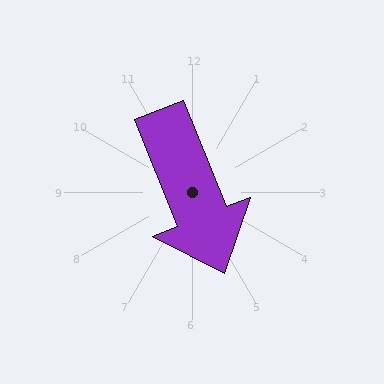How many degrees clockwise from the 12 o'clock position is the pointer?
Approximately 158 degrees.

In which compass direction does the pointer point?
South.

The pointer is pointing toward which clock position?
Roughly 5 o'clock.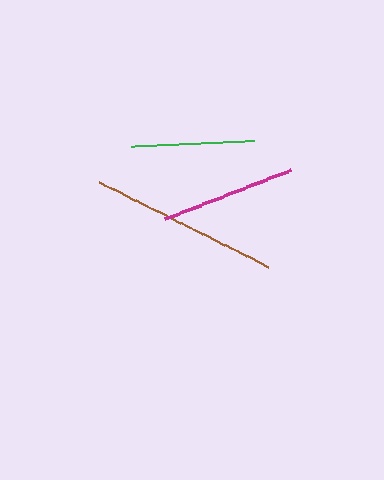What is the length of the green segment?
The green segment is approximately 124 pixels long.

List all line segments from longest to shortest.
From longest to shortest: brown, magenta, green.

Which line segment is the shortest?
The green line is the shortest at approximately 124 pixels.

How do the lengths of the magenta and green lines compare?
The magenta and green lines are approximately the same length.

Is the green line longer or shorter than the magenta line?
The magenta line is longer than the green line.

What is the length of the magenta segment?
The magenta segment is approximately 135 pixels long.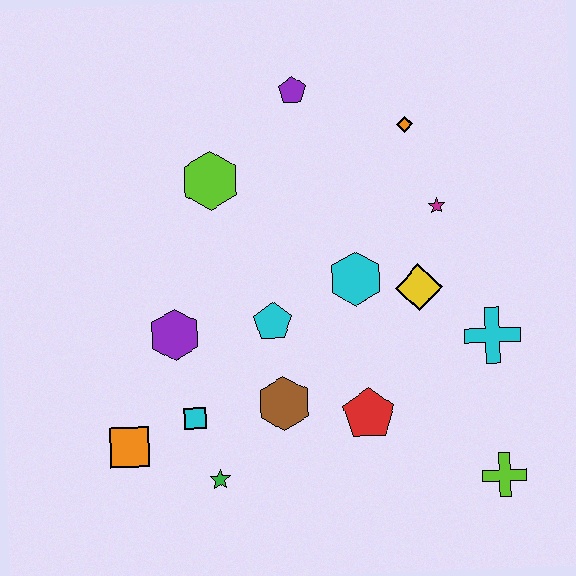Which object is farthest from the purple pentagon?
The lime cross is farthest from the purple pentagon.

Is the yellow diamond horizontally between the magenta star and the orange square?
Yes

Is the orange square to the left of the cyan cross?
Yes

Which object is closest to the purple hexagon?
The cyan square is closest to the purple hexagon.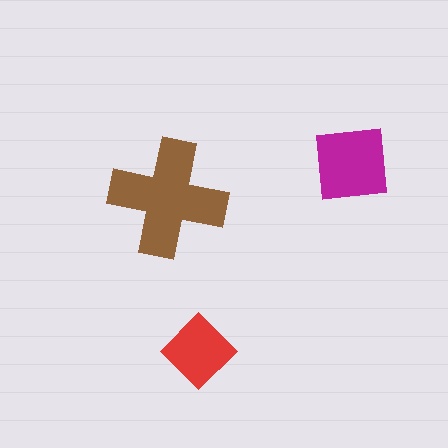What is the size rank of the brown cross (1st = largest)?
1st.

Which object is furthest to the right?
The magenta square is rightmost.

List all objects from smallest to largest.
The red diamond, the magenta square, the brown cross.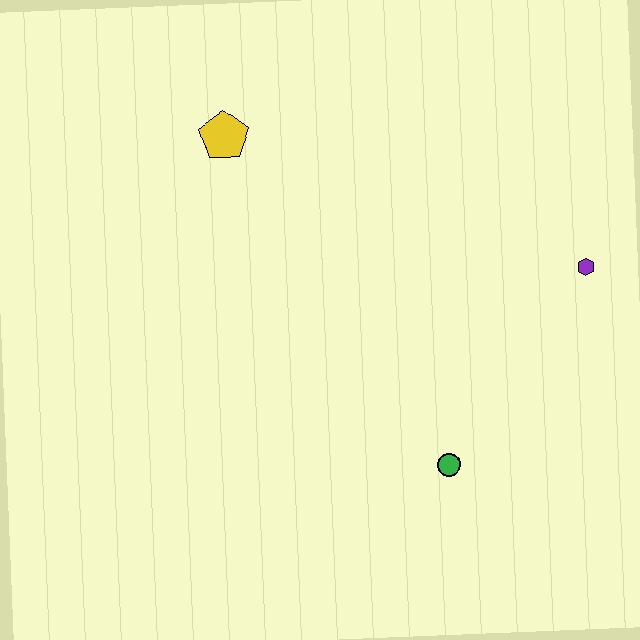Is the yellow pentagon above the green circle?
Yes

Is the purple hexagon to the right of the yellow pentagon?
Yes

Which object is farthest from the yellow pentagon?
The green circle is farthest from the yellow pentagon.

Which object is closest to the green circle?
The purple hexagon is closest to the green circle.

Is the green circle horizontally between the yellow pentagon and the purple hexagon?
Yes